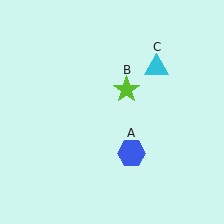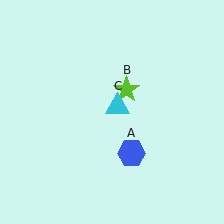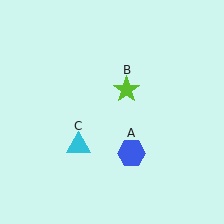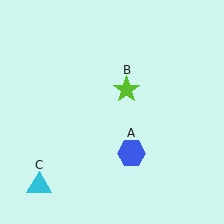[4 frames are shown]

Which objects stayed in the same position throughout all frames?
Blue hexagon (object A) and lime star (object B) remained stationary.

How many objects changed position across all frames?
1 object changed position: cyan triangle (object C).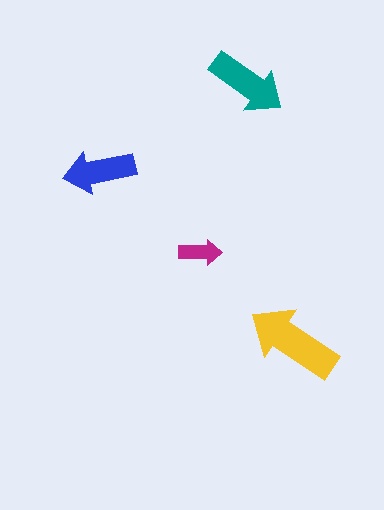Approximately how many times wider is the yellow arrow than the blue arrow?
About 1.5 times wider.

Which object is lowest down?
The yellow arrow is bottommost.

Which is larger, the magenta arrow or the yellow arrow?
The yellow one.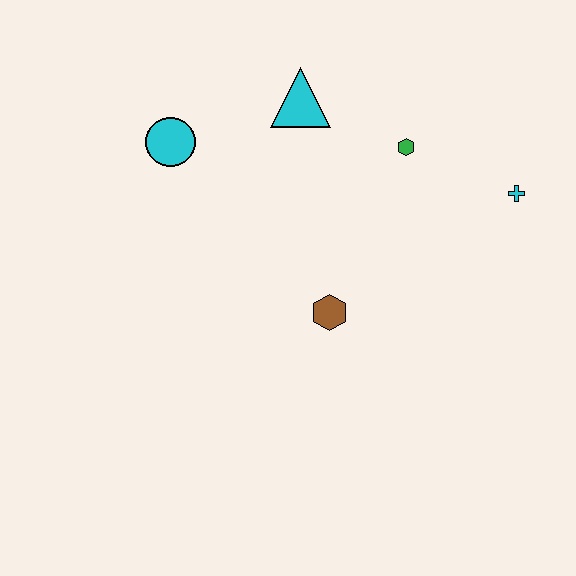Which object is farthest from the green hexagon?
The cyan circle is farthest from the green hexagon.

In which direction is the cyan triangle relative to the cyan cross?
The cyan triangle is to the left of the cyan cross.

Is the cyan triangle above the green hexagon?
Yes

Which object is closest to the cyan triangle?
The green hexagon is closest to the cyan triangle.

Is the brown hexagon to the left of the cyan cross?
Yes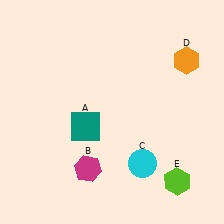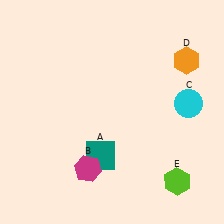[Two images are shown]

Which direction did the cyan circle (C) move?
The cyan circle (C) moved up.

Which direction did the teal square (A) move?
The teal square (A) moved down.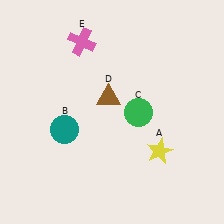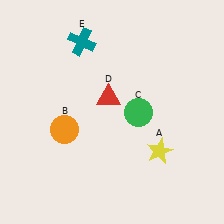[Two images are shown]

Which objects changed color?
B changed from teal to orange. D changed from brown to red. E changed from pink to teal.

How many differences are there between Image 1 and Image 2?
There are 3 differences between the two images.